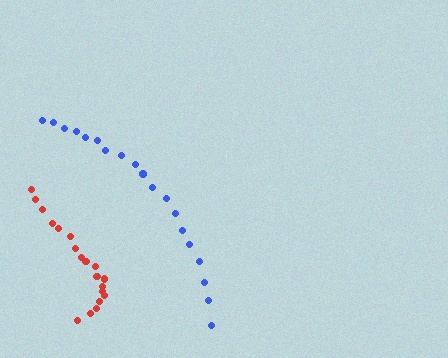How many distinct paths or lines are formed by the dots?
There are 2 distinct paths.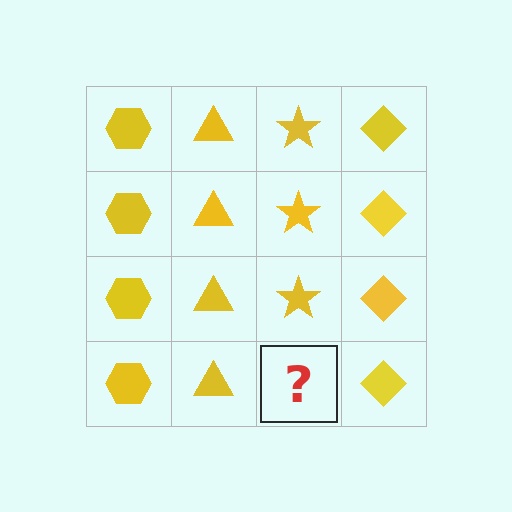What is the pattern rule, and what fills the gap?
The rule is that each column has a consistent shape. The gap should be filled with a yellow star.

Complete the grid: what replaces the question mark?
The question mark should be replaced with a yellow star.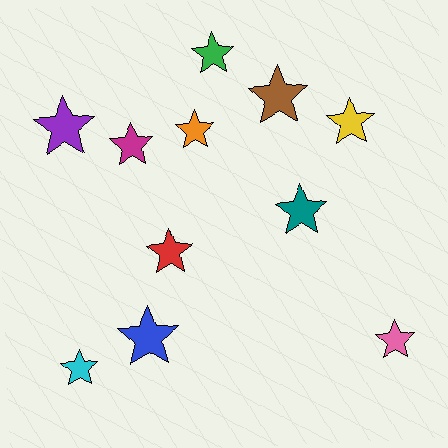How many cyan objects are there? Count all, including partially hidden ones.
There is 1 cyan object.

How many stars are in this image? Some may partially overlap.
There are 11 stars.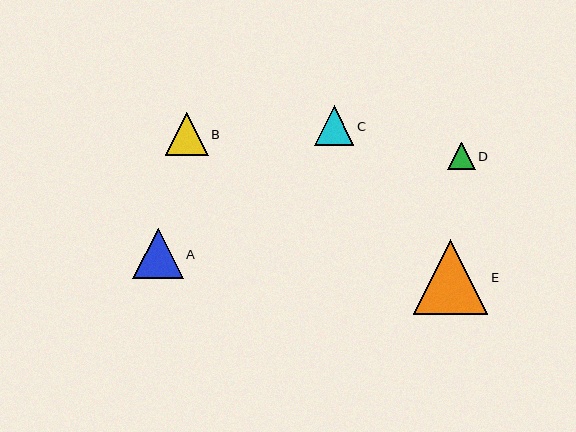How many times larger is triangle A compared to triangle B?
Triangle A is approximately 1.2 times the size of triangle B.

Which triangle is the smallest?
Triangle D is the smallest with a size of approximately 27 pixels.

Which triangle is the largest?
Triangle E is the largest with a size of approximately 74 pixels.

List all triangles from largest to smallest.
From largest to smallest: E, A, B, C, D.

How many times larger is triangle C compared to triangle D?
Triangle C is approximately 1.4 times the size of triangle D.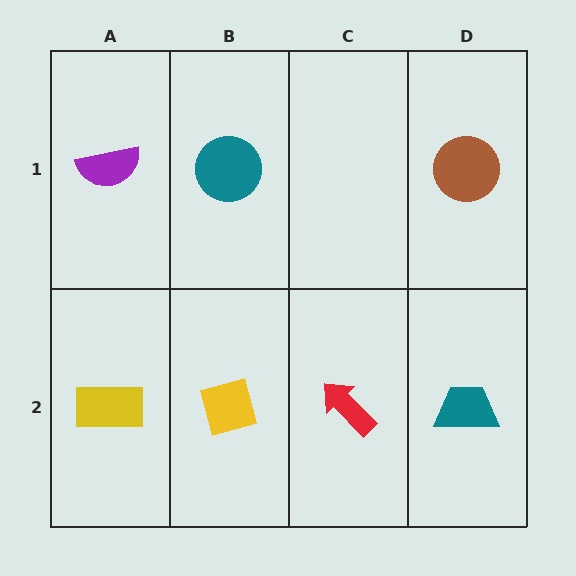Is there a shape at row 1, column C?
No, that cell is empty.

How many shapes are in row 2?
4 shapes.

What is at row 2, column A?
A yellow rectangle.